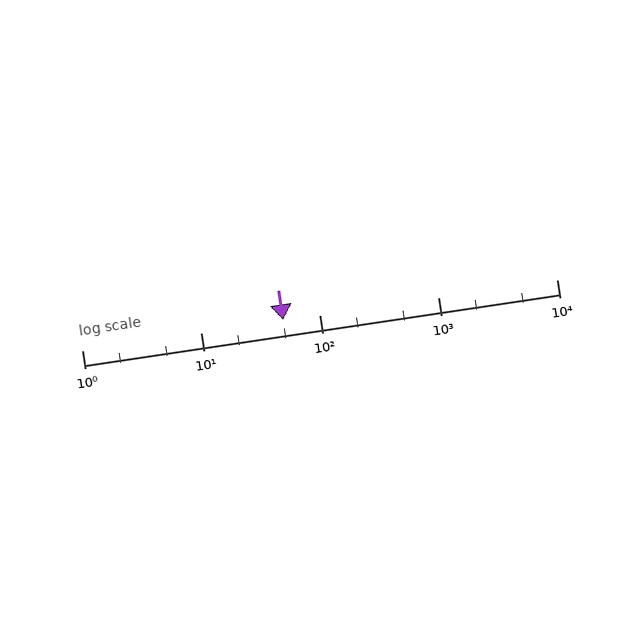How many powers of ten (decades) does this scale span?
The scale spans 4 decades, from 1 to 10000.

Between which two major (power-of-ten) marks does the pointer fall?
The pointer is between 10 and 100.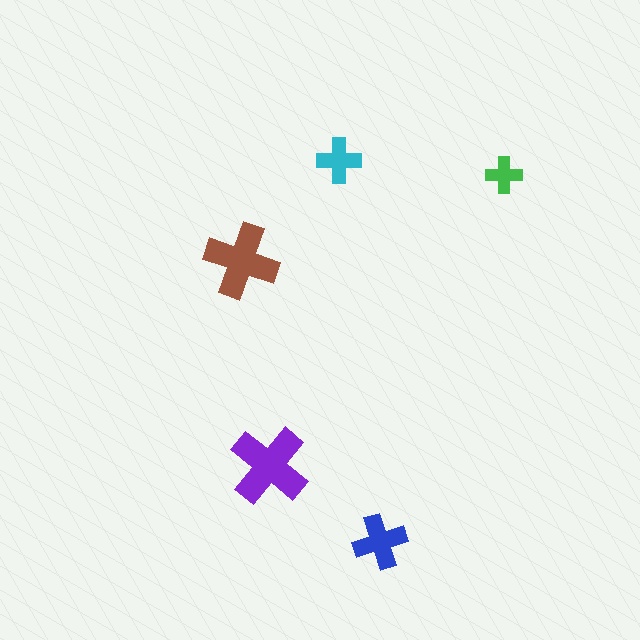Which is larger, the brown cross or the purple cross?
The purple one.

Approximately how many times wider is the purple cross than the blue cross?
About 1.5 times wider.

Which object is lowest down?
The blue cross is bottommost.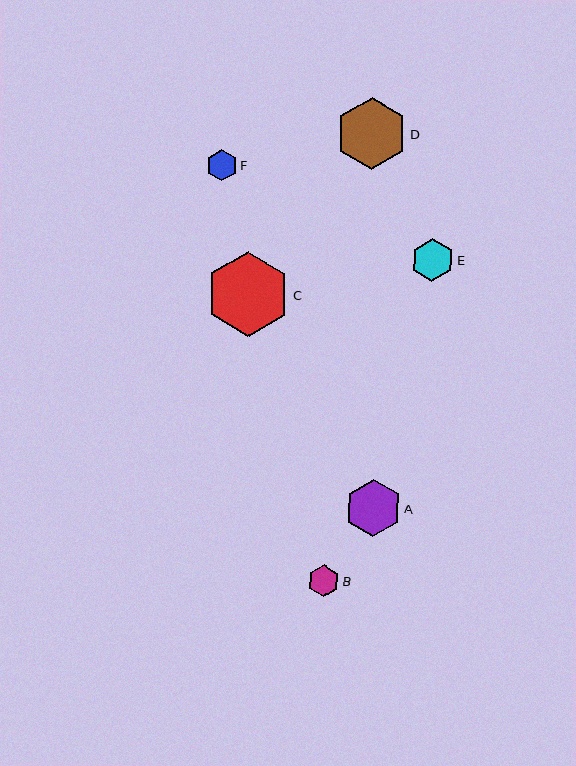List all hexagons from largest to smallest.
From largest to smallest: C, D, A, E, B, F.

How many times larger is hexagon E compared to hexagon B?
Hexagon E is approximately 1.4 times the size of hexagon B.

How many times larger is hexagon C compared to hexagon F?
Hexagon C is approximately 2.7 times the size of hexagon F.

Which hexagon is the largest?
Hexagon C is the largest with a size of approximately 85 pixels.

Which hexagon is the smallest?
Hexagon F is the smallest with a size of approximately 31 pixels.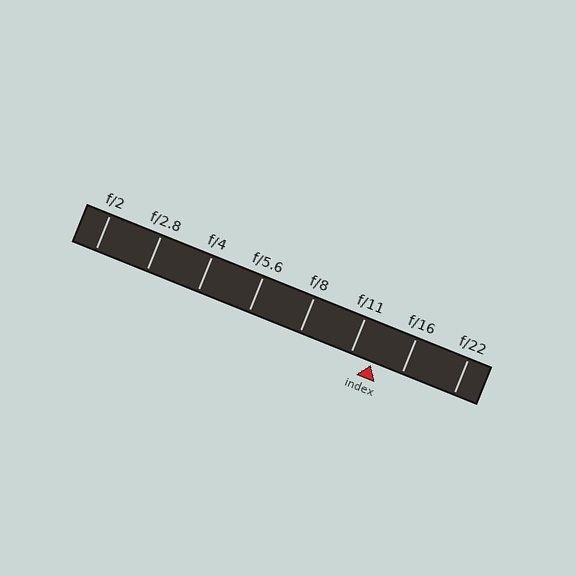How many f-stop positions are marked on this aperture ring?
There are 8 f-stop positions marked.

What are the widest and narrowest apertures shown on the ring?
The widest aperture shown is f/2 and the narrowest is f/22.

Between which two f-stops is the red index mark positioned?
The index mark is between f/11 and f/16.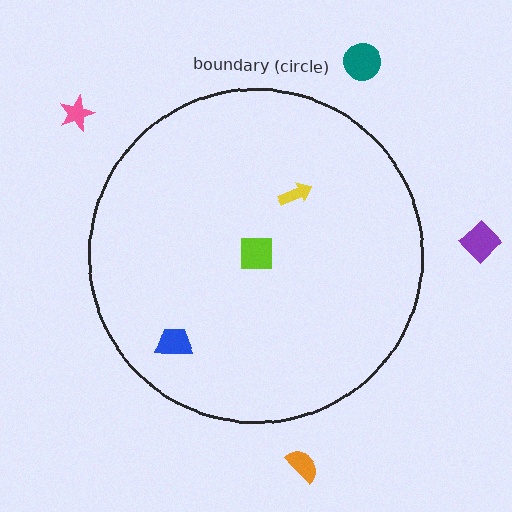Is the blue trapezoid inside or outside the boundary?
Inside.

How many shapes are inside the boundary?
3 inside, 4 outside.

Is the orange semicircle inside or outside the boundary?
Outside.